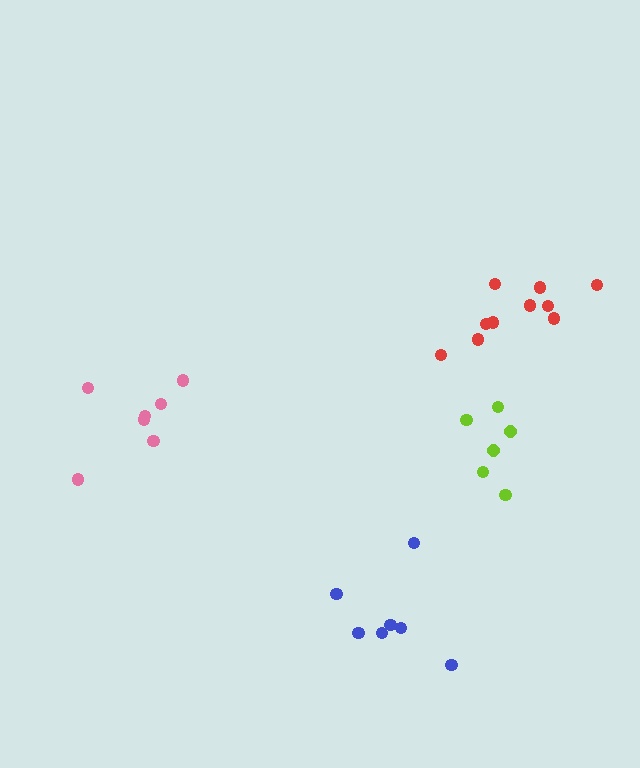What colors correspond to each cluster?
The clusters are colored: pink, lime, blue, red.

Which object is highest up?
The red cluster is topmost.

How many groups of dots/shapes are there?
There are 4 groups.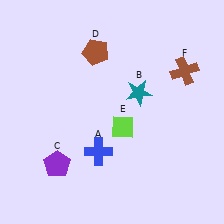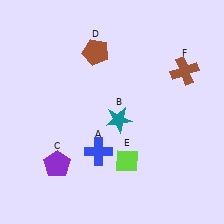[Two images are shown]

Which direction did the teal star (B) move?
The teal star (B) moved down.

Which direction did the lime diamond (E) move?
The lime diamond (E) moved down.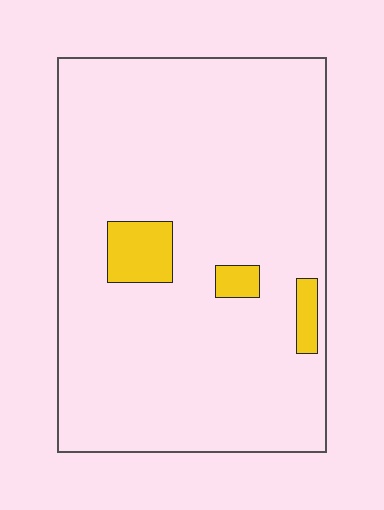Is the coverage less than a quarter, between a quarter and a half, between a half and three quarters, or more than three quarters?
Less than a quarter.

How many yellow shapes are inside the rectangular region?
3.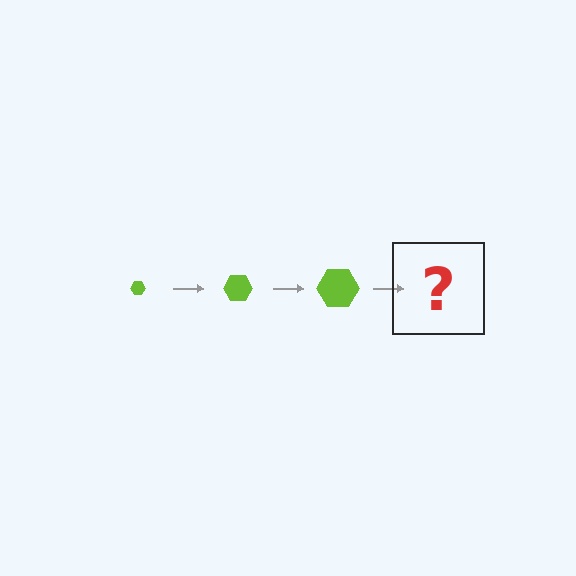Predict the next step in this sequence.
The next step is a lime hexagon, larger than the previous one.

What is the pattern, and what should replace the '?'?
The pattern is that the hexagon gets progressively larger each step. The '?' should be a lime hexagon, larger than the previous one.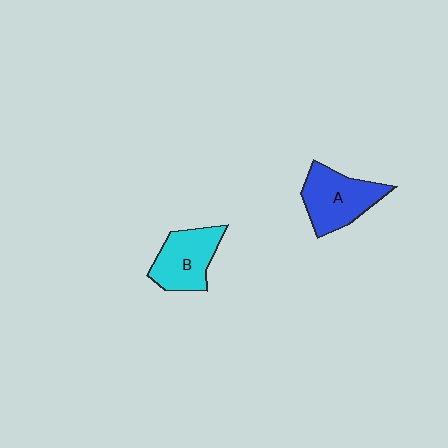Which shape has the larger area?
Shape A (blue).